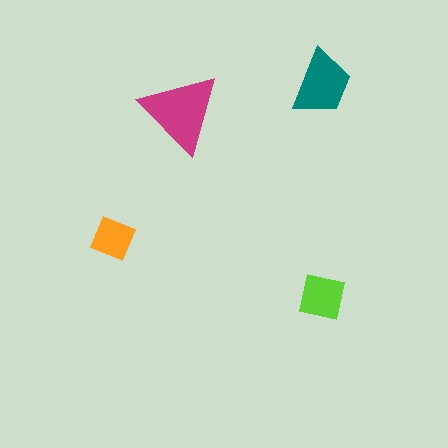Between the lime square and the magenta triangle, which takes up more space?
The magenta triangle.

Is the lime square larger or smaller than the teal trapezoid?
Smaller.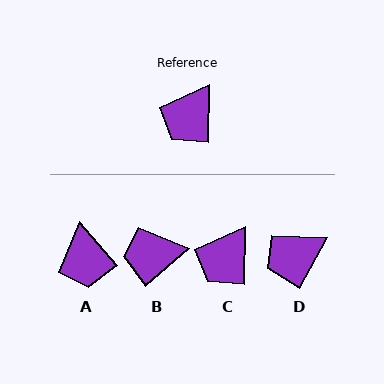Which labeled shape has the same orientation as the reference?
C.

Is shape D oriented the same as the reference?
No, it is off by about 28 degrees.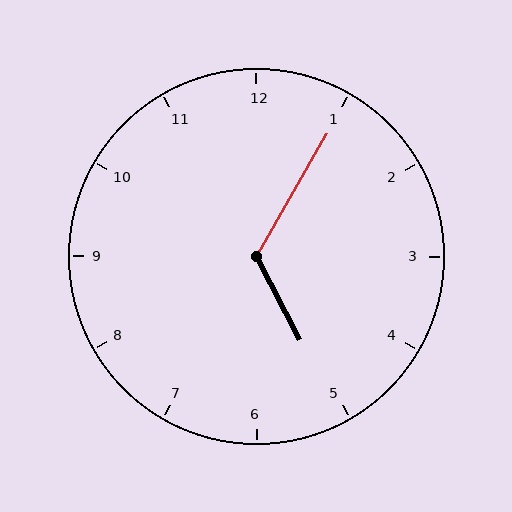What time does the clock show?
5:05.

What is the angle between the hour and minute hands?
Approximately 122 degrees.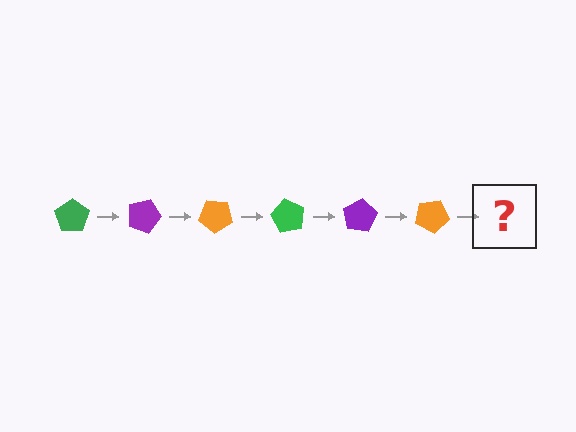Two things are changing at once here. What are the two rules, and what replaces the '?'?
The two rules are that it rotates 20 degrees each step and the color cycles through green, purple, and orange. The '?' should be a green pentagon, rotated 120 degrees from the start.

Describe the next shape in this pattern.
It should be a green pentagon, rotated 120 degrees from the start.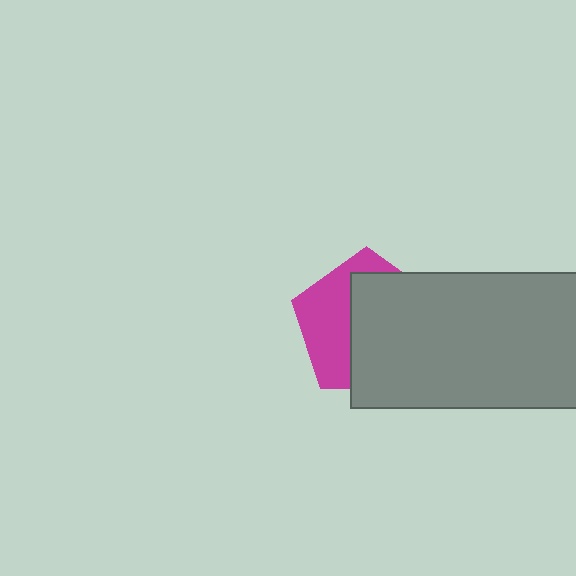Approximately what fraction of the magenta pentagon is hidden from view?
Roughly 61% of the magenta pentagon is hidden behind the gray rectangle.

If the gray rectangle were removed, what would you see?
You would see the complete magenta pentagon.